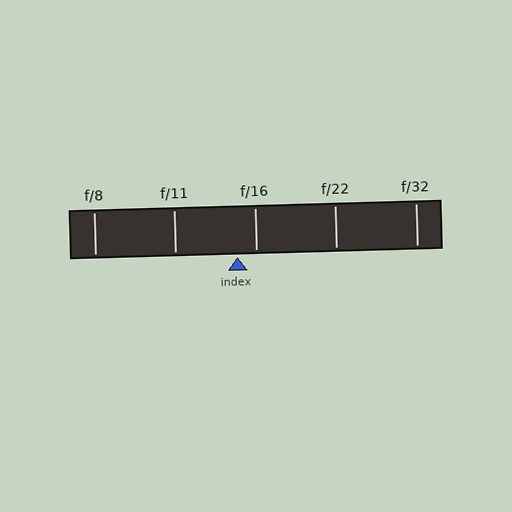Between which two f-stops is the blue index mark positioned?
The index mark is between f/11 and f/16.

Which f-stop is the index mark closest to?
The index mark is closest to f/16.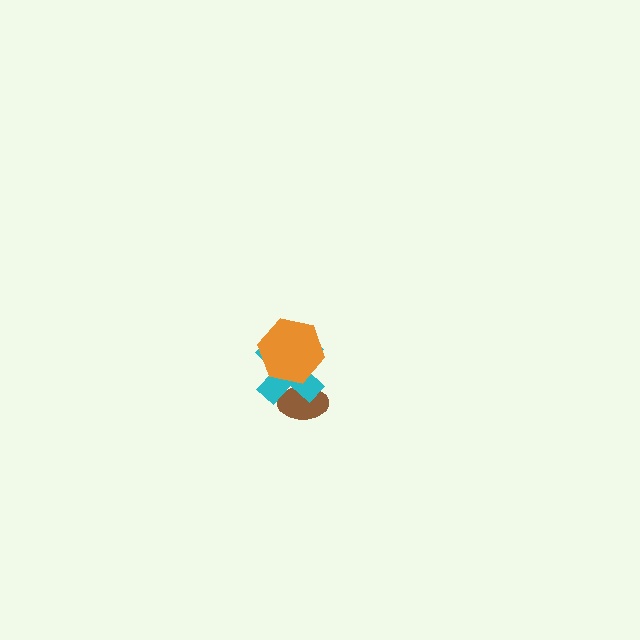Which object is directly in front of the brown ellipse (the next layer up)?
The cyan cross is directly in front of the brown ellipse.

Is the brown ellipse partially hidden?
Yes, it is partially covered by another shape.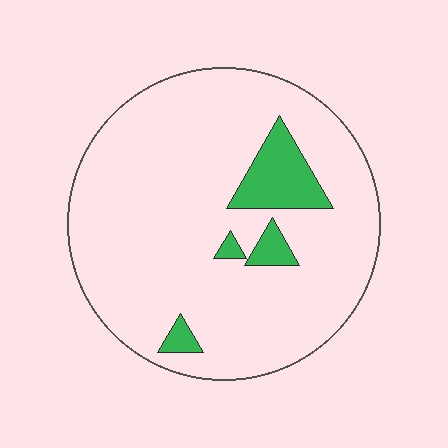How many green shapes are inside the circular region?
4.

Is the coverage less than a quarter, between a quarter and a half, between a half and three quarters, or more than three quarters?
Less than a quarter.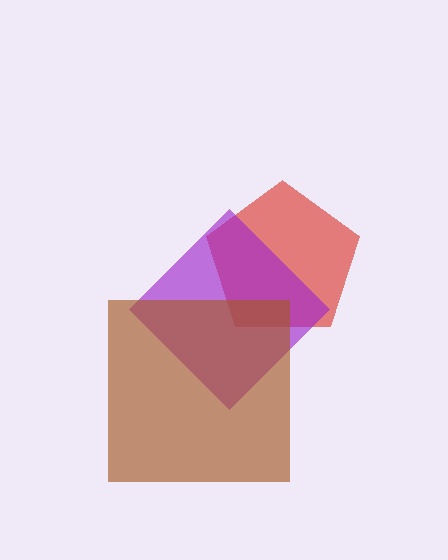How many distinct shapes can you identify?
There are 3 distinct shapes: a red pentagon, a purple diamond, a brown square.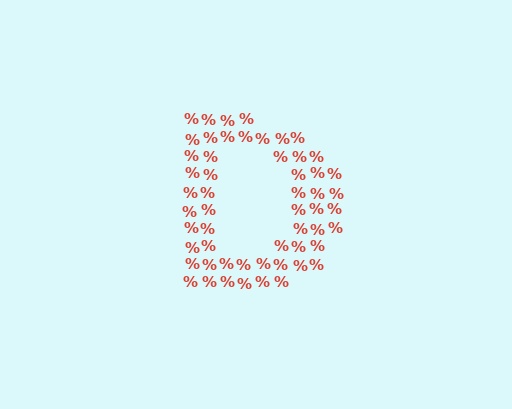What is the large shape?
The large shape is the letter D.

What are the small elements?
The small elements are percent signs.